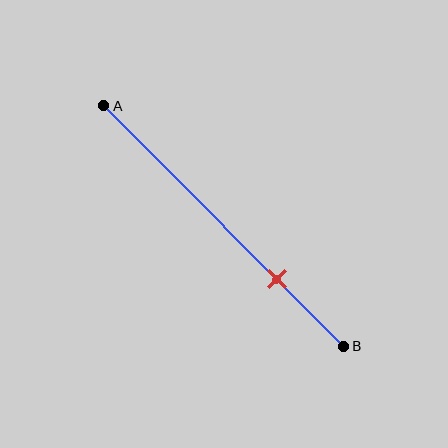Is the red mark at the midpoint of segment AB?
No, the mark is at about 70% from A, not at the 50% midpoint.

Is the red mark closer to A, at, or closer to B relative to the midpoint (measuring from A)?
The red mark is closer to point B than the midpoint of segment AB.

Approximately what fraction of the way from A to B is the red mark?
The red mark is approximately 70% of the way from A to B.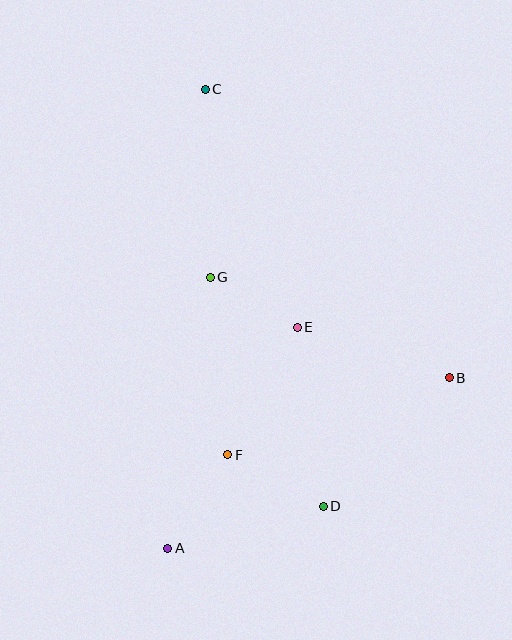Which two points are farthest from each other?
Points A and C are farthest from each other.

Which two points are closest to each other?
Points E and G are closest to each other.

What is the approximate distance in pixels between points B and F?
The distance between B and F is approximately 235 pixels.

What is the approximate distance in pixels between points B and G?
The distance between B and G is approximately 259 pixels.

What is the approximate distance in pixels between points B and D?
The distance between B and D is approximately 180 pixels.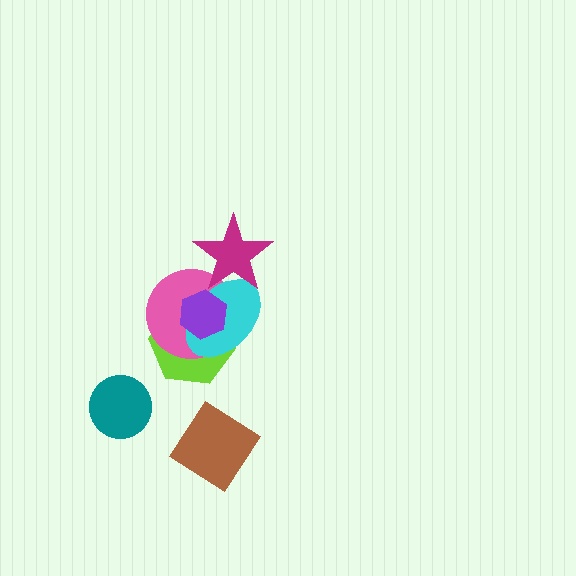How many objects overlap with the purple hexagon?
3 objects overlap with the purple hexagon.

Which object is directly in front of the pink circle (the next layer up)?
The cyan ellipse is directly in front of the pink circle.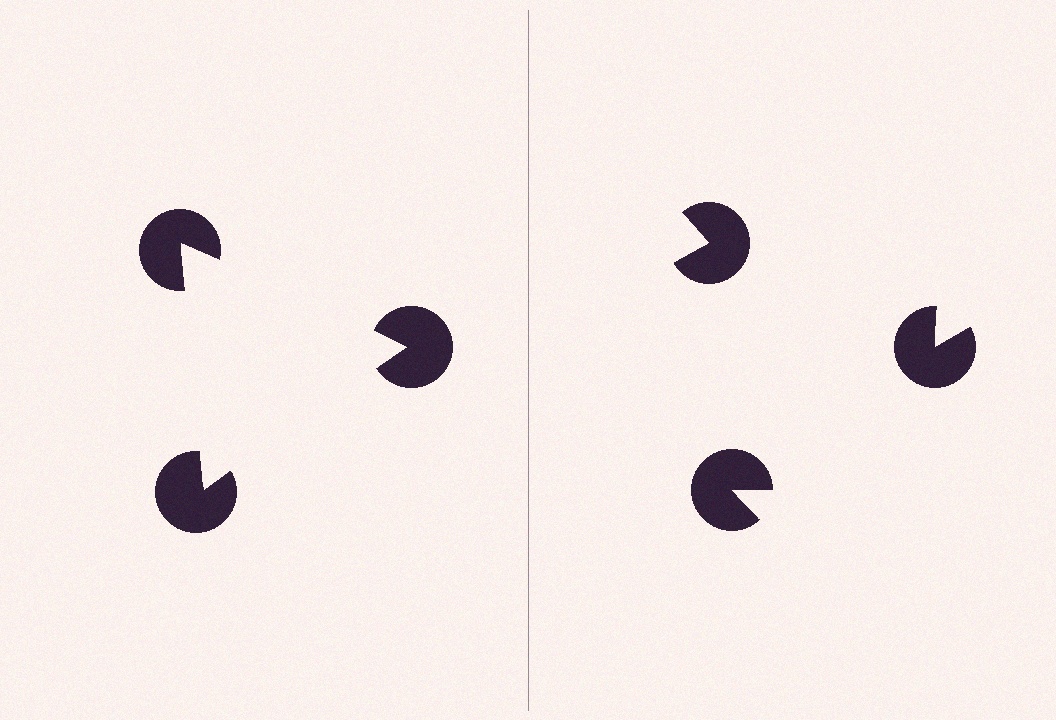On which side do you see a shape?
An illusory triangle appears on the left side. On the right side the wedge cuts are rotated, so no coherent shape forms.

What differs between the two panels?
The pac-man discs are positioned identically on both sides; only the wedge orientations differ. On the left they align to a triangle; on the right they are misaligned.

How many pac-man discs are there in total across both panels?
6 — 3 on each side.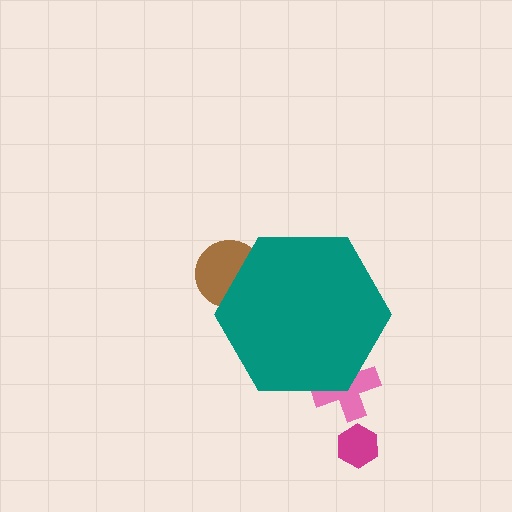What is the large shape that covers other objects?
A teal hexagon.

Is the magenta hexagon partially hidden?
No, the magenta hexagon is fully visible.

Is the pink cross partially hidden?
Yes, the pink cross is partially hidden behind the teal hexagon.